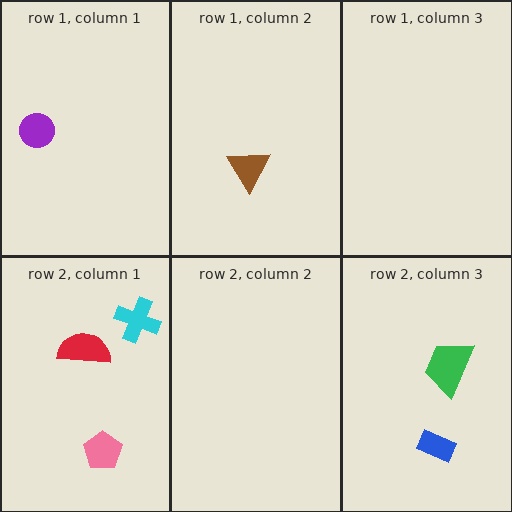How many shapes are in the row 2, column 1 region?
3.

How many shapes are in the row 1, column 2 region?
1.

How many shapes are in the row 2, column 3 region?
2.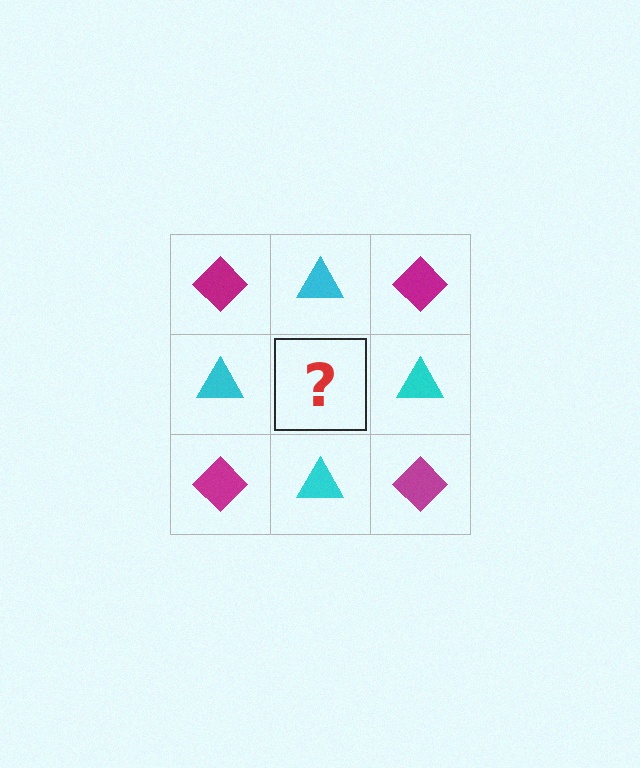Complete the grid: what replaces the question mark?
The question mark should be replaced with a magenta diamond.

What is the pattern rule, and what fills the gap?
The rule is that it alternates magenta diamond and cyan triangle in a checkerboard pattern. The gap should be filled with a magenta diamond.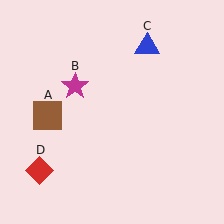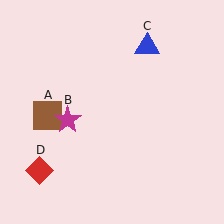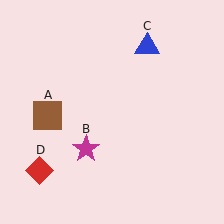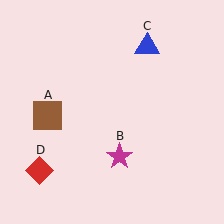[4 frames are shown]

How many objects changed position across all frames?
1 object changed position: magenta star (object B).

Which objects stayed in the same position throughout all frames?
Brown square (object A) and blue triangle (object C) and red diamond (object D) remained stationary.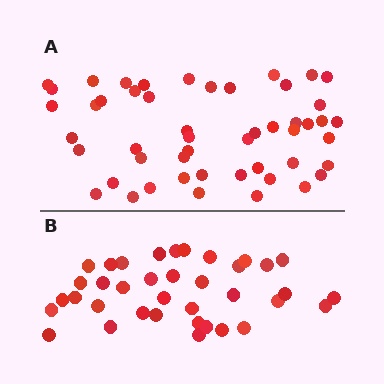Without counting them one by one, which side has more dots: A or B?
Region A (the top region) has more dots.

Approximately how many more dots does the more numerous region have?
Region A has approximately 15 more dots than region B.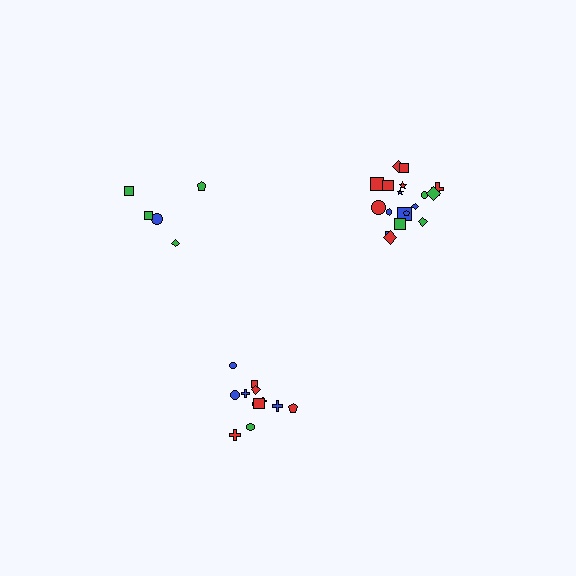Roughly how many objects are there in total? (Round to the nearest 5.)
Roughly 35 objects in total.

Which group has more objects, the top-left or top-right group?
The top-right group.